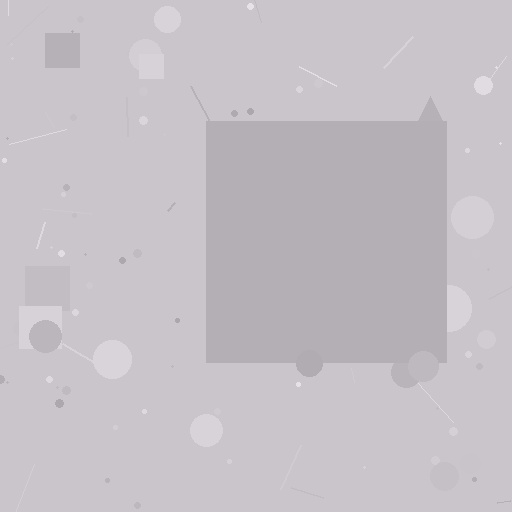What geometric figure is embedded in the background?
A square is embedded in the background.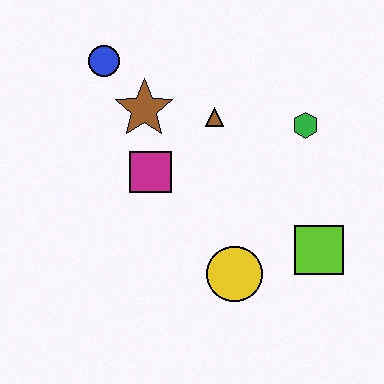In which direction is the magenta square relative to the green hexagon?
The magenta square is to the left of the green hexagon.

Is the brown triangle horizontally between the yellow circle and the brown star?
Yes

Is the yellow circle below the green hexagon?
Yes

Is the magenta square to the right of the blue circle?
Yes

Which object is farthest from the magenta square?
The lime square is farthest from the magenta square.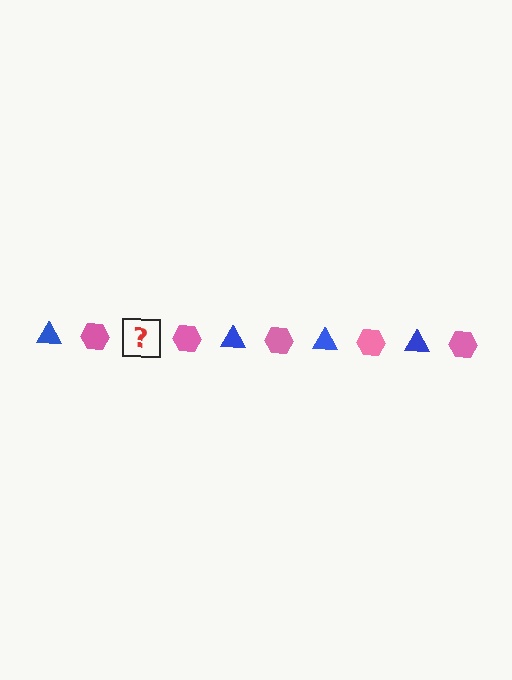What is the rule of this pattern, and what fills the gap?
The rule is that the pattern alternates between blue triangle and pink hexagon. The gap should be filled with a blue triangle.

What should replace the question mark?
The question mark should be replaced with a blue triangle.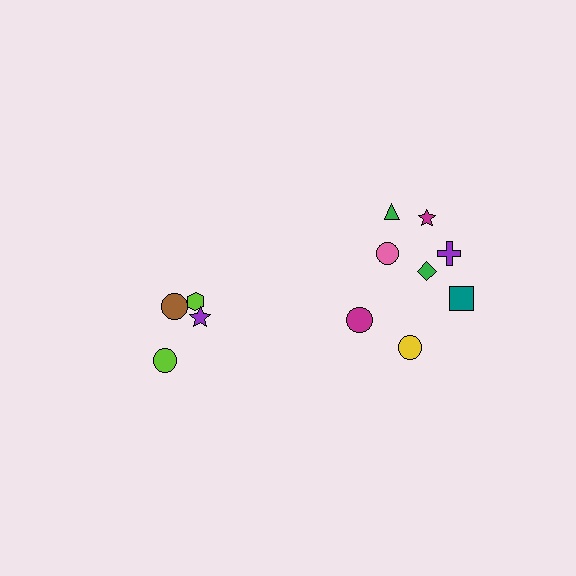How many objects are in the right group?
There are 8 objects.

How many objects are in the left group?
There are 4 objects.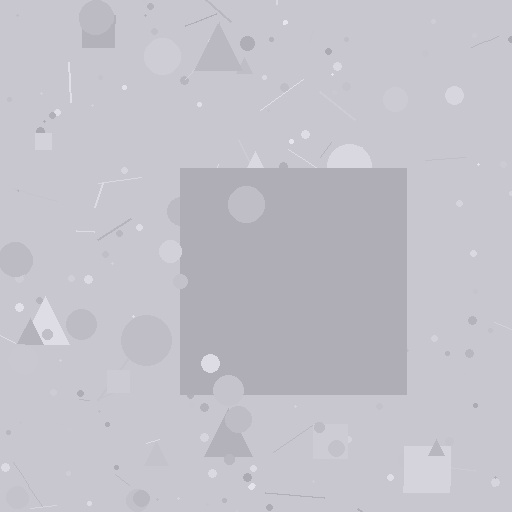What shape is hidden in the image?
A square is hidden in the image.